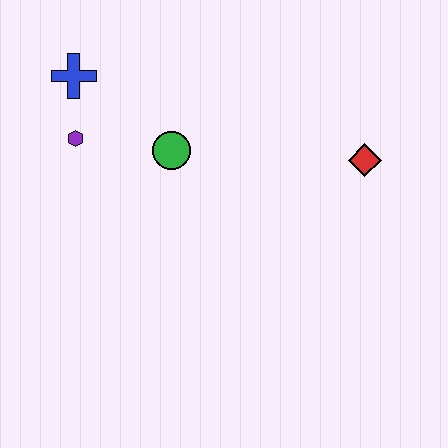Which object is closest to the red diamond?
The green circle is closest to the red diamond.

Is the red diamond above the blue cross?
No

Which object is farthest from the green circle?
The red diamond is farthest from the green circle.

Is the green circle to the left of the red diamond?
Yes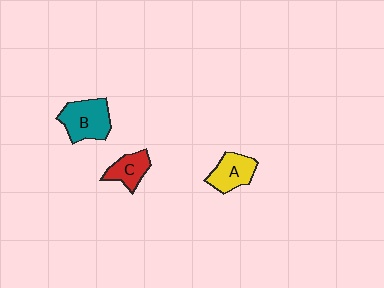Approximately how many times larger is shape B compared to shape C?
Approximately 1.5 times.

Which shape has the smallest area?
Shape C (red).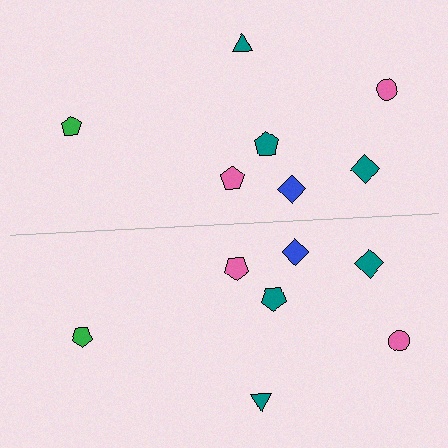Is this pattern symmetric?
Yes, this pattern has bilateral (reflection) symmetry.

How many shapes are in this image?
There are 14 shapes in this image.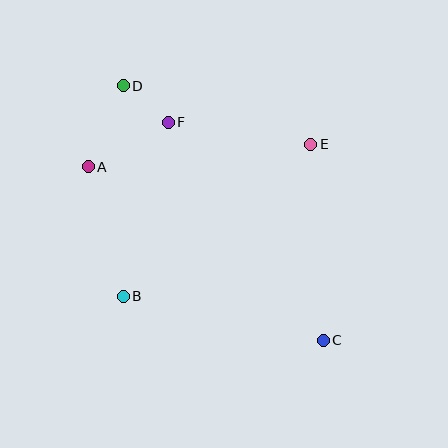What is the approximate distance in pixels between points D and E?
The distance between D and E is approximately 197 pixels.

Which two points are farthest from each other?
Points C and D are farthest from each other.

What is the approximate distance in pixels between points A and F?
The distance between A and F is approximately 91 pixels.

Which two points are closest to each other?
Points D and F are closest to each other.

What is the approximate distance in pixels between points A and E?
The distance between A and E is approximately 224 pixels.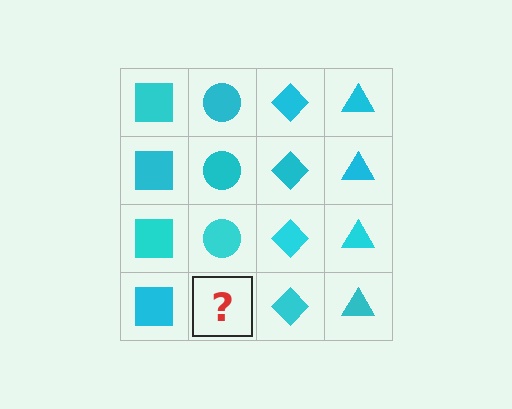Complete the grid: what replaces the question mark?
The question mark should be replaced with a cyan circle.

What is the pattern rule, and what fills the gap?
The rule is that each column has a consistent shape. The gap should be filled with a cyan circle.